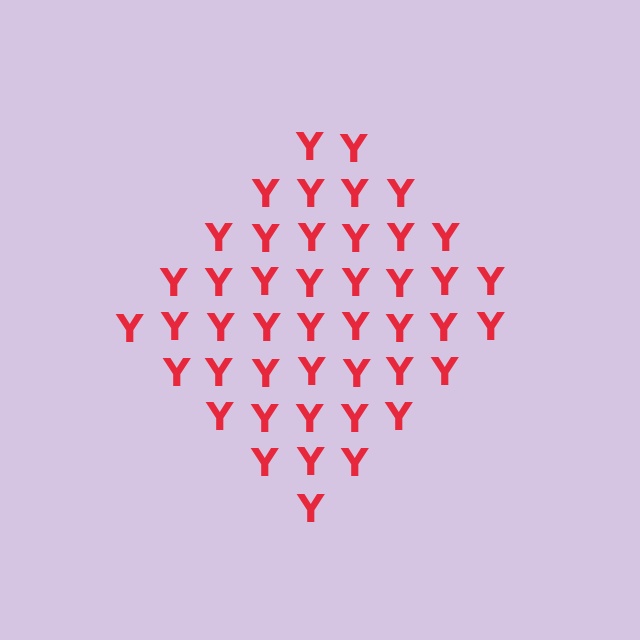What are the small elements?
The small elements are letter Y's.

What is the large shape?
The large shape is a diamond.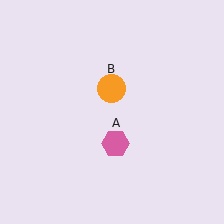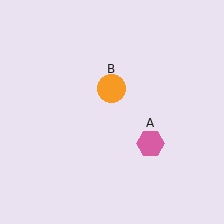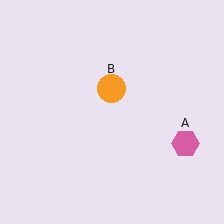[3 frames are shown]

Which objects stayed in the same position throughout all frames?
Orange circle (object B) remained stationary.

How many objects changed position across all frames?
1 object changed position: pink hexagon (object A).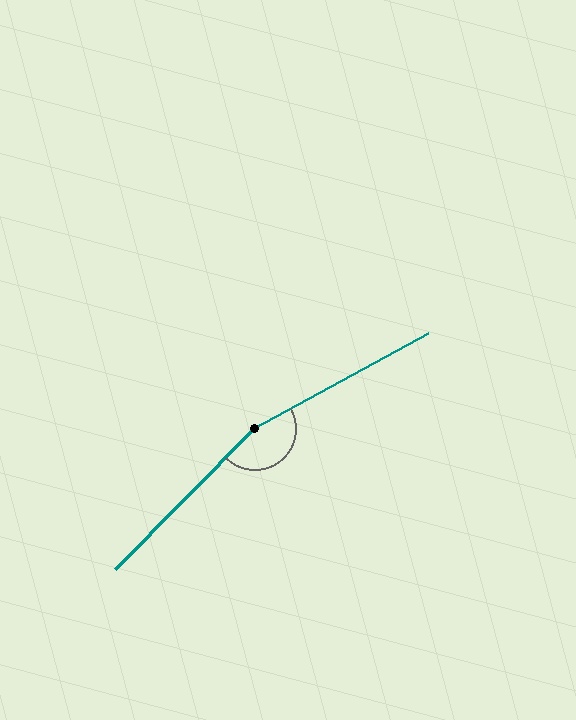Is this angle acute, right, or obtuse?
It is obtuse.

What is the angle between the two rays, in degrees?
Approximately 164 degrees.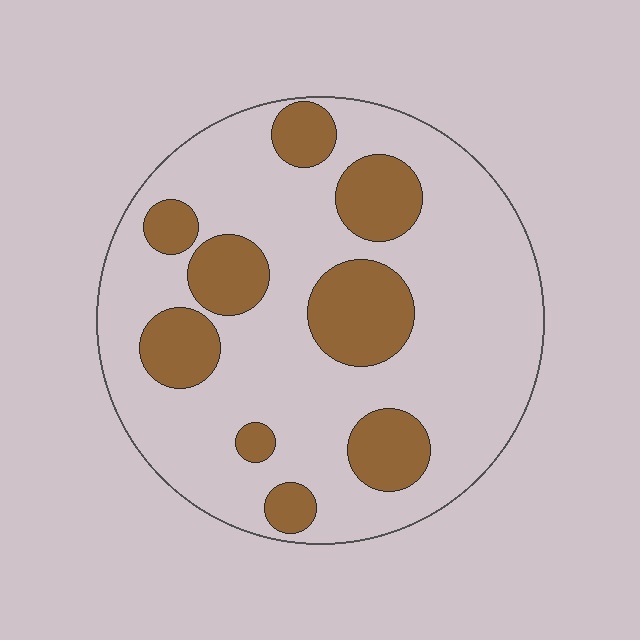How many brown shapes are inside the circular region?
9.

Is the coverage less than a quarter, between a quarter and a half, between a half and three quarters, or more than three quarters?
Between a quarter and a half.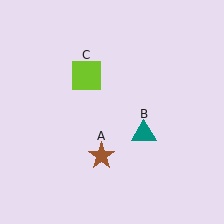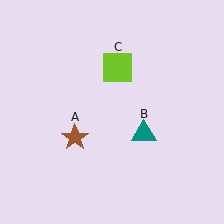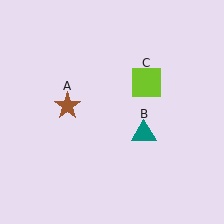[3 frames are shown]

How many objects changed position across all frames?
2 objects changed position: brown star (object A), lime square (object C).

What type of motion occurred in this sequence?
The brown star (object A), lime square (object C) rotated clockwise around the center of the scene.